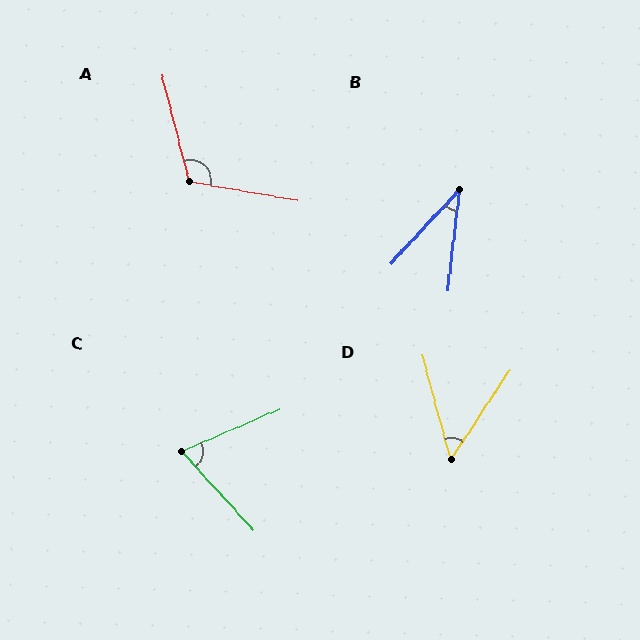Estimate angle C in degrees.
Approximately 71 degrees.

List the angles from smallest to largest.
B (36°), D (49°), C (71°), A (114°).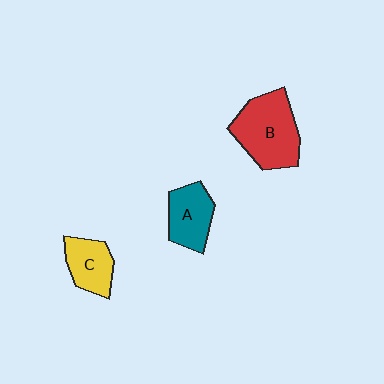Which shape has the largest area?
Shape B (red).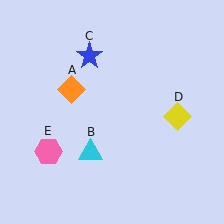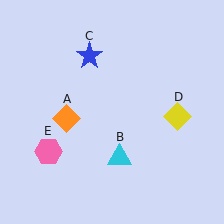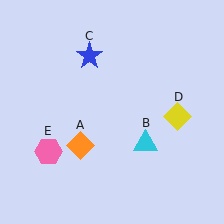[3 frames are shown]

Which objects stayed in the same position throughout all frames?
Blue star (object C) and yellow diamond (object D) and pink hexagon (object E) remained stationary.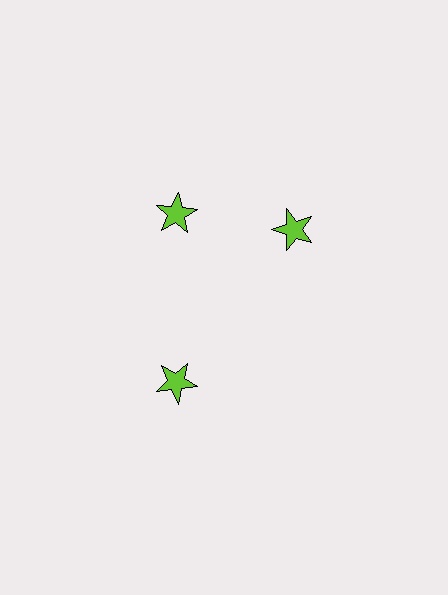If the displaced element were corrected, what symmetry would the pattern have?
It would have 3-fold rotational symmetry — the pattern would map onto itself every 120 degrees.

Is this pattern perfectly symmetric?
No. The 3 lime stars are arranged in a ring, but one element near the 3 o'clock position is rotated out of alignment along the ring, breaking the 3-fold rotational symmetry.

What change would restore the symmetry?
The symmetry would be restored by rotating it back into even spacing with its neighbors so that all 3 stars sit at equal angles and equal distance from the center.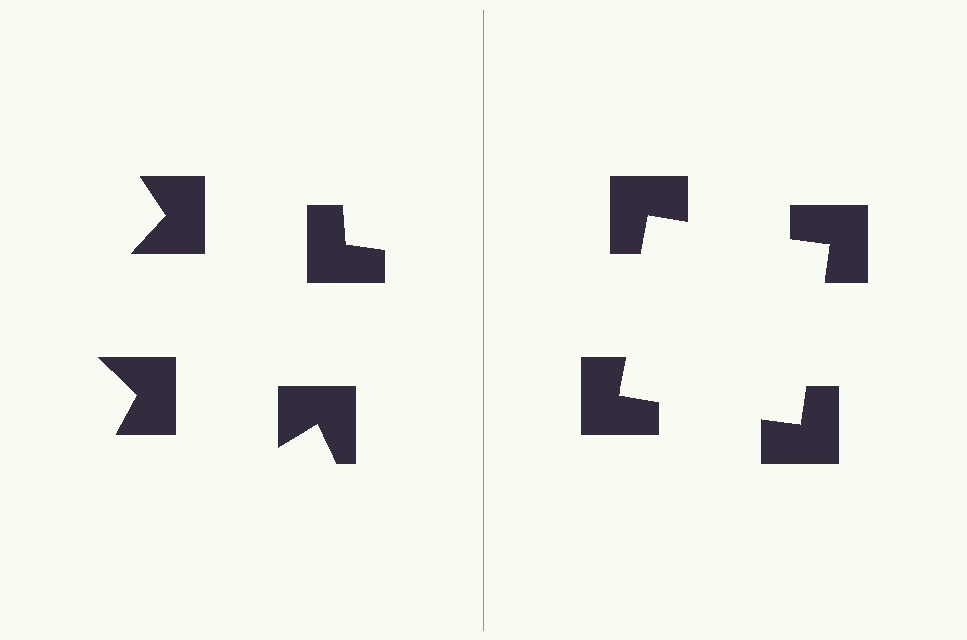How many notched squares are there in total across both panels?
8 — 4 on each side.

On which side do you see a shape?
An illusory square appears on the right side. On the left side the wedge cuts are rotated, so no coherent shape forms.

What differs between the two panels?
The notched squares are positioned identically on both sides; only the wedge orientations differ. On the right they align to a square; on the left they are misaligned.